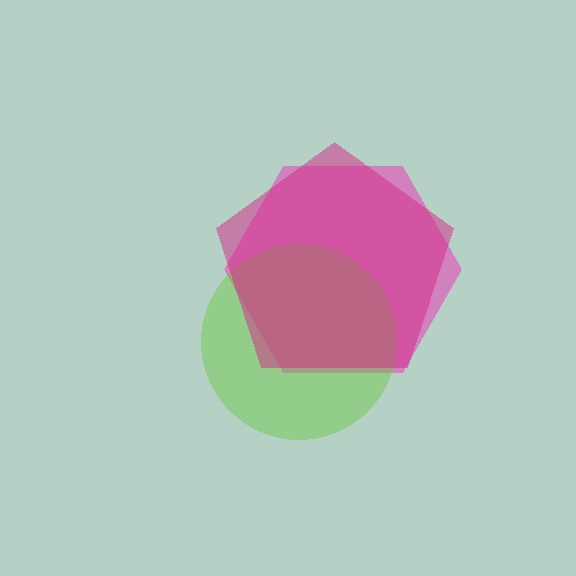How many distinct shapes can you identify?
There are 3 distinct shapes: a pink hexagon, a lime circle, a magenta pentagon.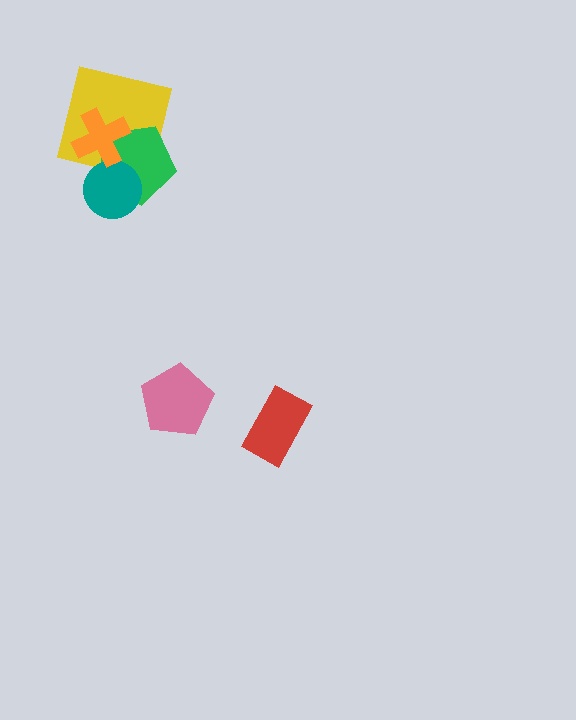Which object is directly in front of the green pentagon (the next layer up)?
The teal circle is directly in front of the green pentagon.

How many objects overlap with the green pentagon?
3 objects overlap with the green pentagon.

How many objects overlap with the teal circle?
2 objects overlap with the teal circle.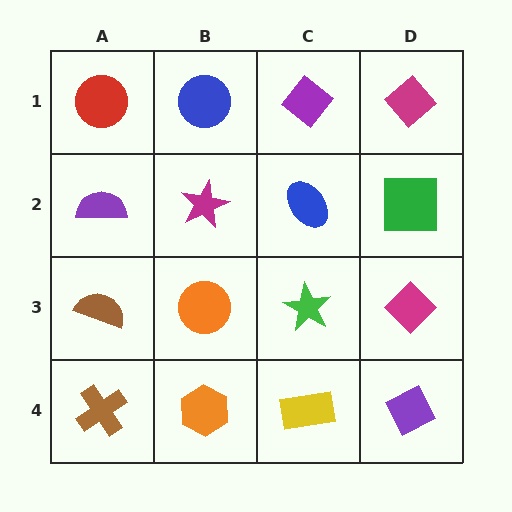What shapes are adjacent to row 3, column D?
A green square (row 2, column D), a purple diamond (row 4, column D), a green star (row 3, column C).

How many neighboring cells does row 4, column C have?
3.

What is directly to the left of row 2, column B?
A purple semicircle.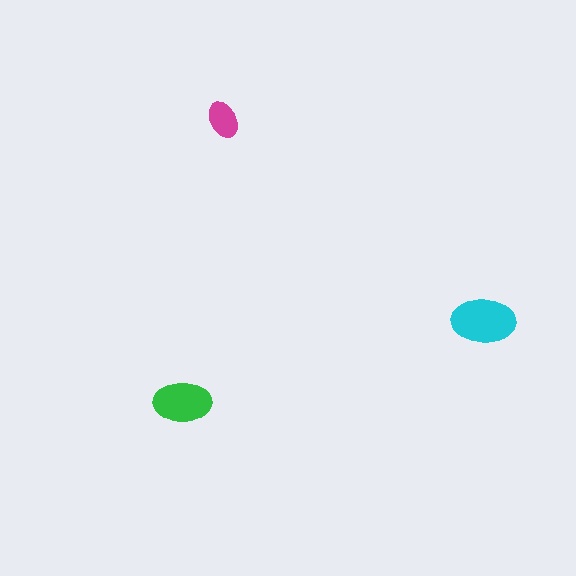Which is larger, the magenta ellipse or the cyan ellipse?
The cyan one.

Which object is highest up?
The magenta ellipse is topmost.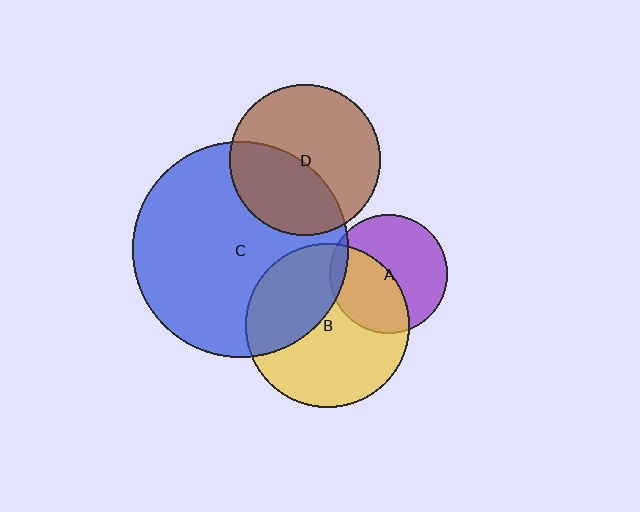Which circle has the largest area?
Circle C (blue).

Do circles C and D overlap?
Yes.